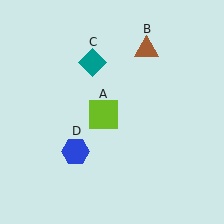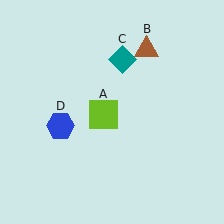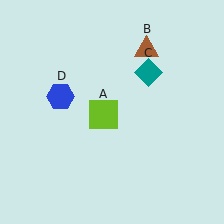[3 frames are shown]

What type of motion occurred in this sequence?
The teal diamond (object C), blue hexagon (object D) rotated clockwise around the center of the scene.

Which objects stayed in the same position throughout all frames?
Lime square (object A) and brown triangle (object B) remained stationary.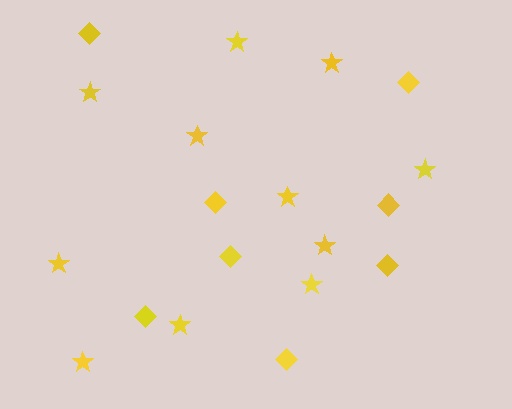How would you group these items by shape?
There are 2 groups: one group of diamonds (8) and one group of stars (11).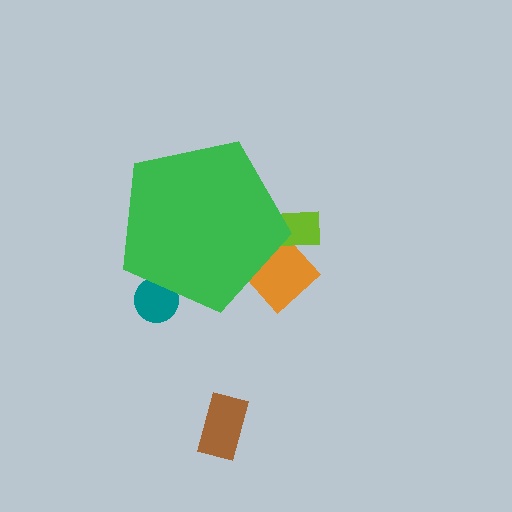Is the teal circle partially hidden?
Yes, the teal circle is partially hidden behind the green pentagon.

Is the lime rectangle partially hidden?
Yes, the lime rectangle is partially hidden behind the green pentagon.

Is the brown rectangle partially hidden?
No, the brown rectangle is fully visible.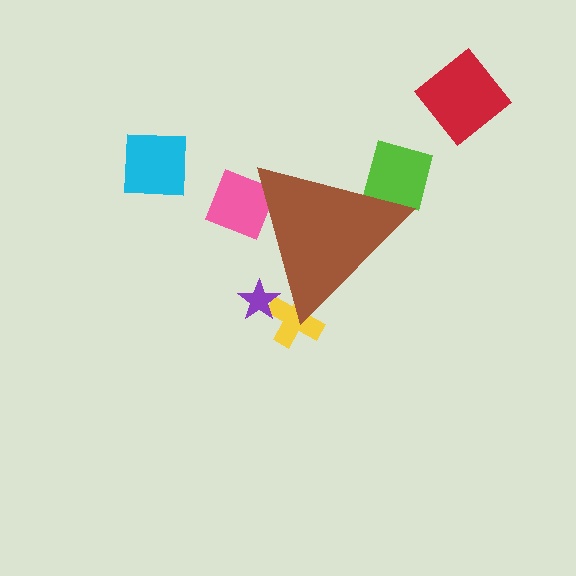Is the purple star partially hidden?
Yes, the purple star is partially hidden behind the brown triangle.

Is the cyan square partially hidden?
No, the cyan square is fully visible.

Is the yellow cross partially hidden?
Yes, the yellow cross is partially hidden behind the brown triangle.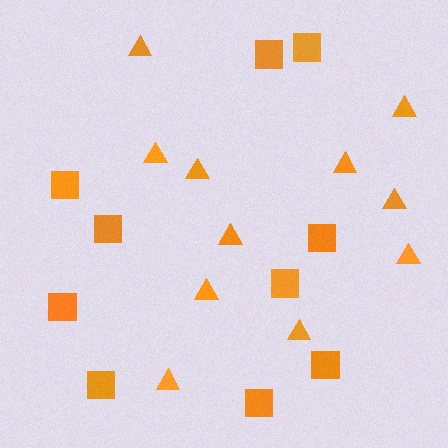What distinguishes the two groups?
There are 2 groups: one group of squares (10) and one group of triangles (11).